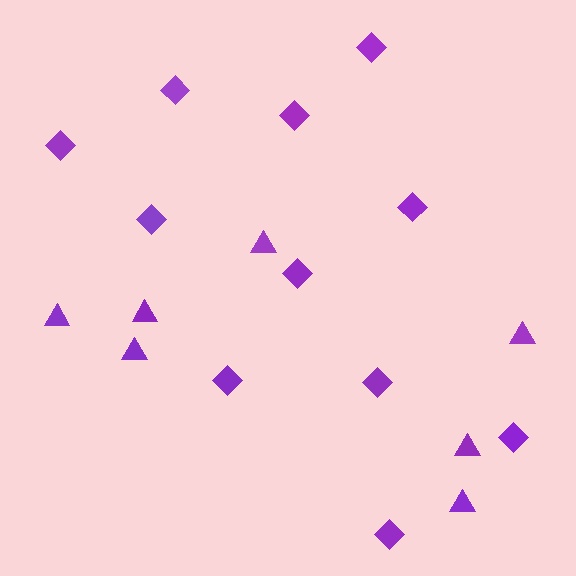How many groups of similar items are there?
There are 2 groups: one group of diamonds (11) and one group of triangles (7).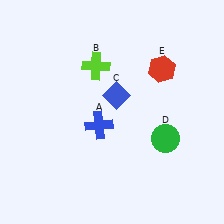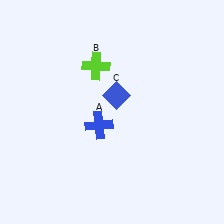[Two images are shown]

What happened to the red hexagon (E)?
The red hexagon (E) was removed in Image 2. It was in the top-right area of Image 1.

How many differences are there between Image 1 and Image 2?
There are 2 differences between the two images.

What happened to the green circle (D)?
The green circle (D) was removed in Image 2. It was in the bottom-right area of Image 1.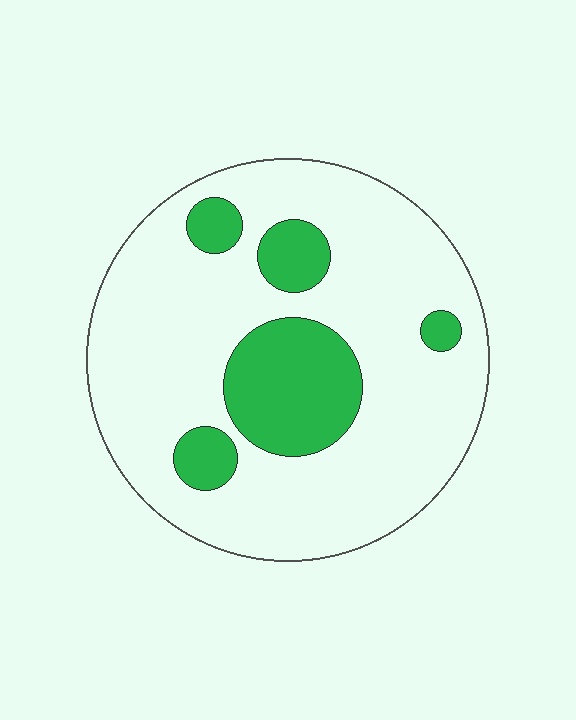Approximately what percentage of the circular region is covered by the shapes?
Approximately 20%.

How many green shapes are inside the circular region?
5.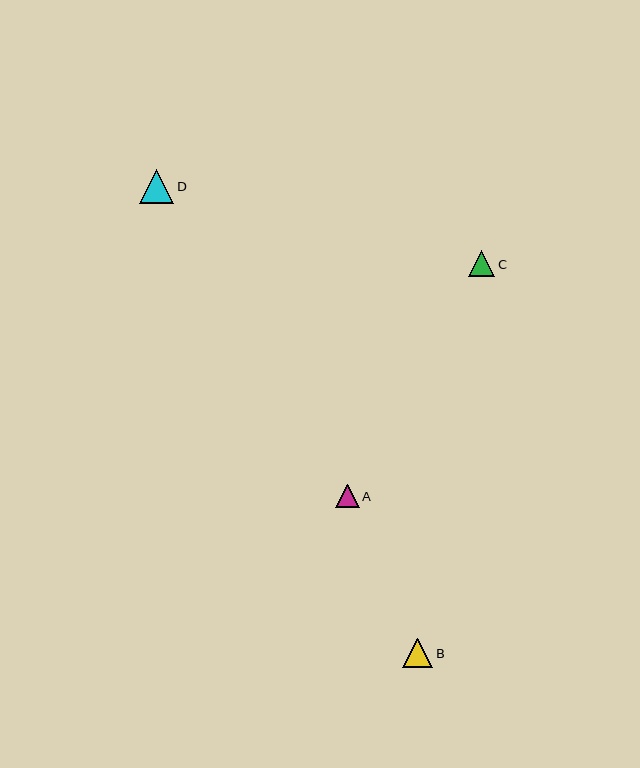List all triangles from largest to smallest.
From largest to smallest: D, B, C, A.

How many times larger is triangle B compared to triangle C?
Triangle B is approximately 1.2 times the size of triangle C.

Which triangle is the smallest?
Triangle A is the smallest with a size of approximately 24 pixels.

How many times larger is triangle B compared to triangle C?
Triangle B is approximately 1.2 times the size of triangle C.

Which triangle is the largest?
Triangle D is the largest with a size of approximately 34 pixels.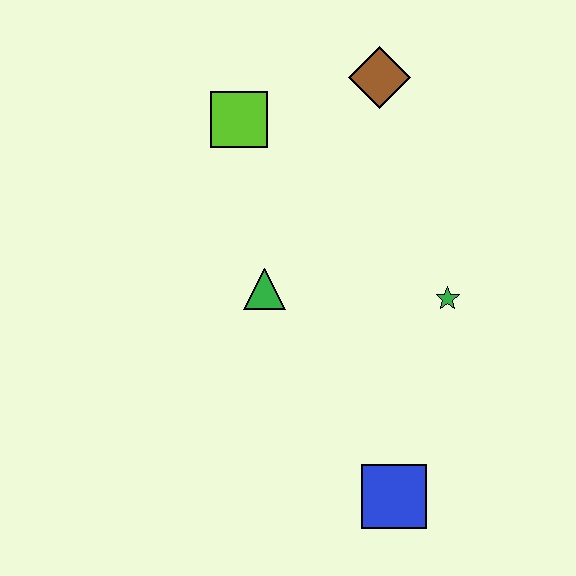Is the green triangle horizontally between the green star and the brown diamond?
No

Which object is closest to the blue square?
The green star is closest to the blue square.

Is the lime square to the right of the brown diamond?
No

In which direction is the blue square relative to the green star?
The blue square is below the green star.